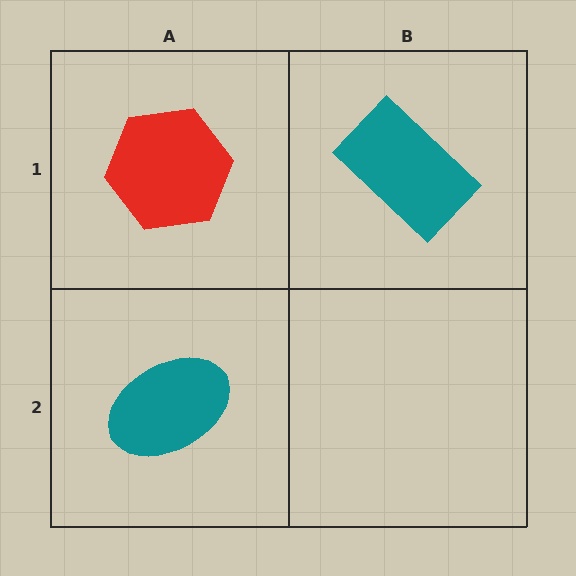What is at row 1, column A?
A red hexagon.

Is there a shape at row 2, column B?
No, that cell is empty.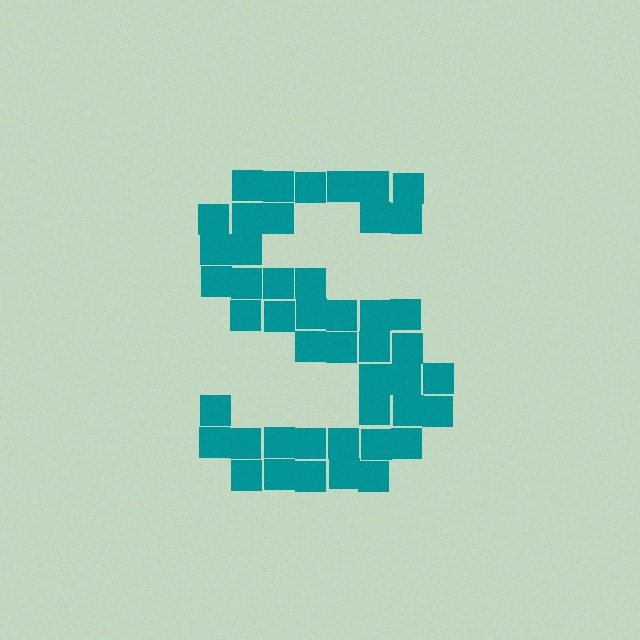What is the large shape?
The large shape is the letter S.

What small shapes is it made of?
It is made of small squares.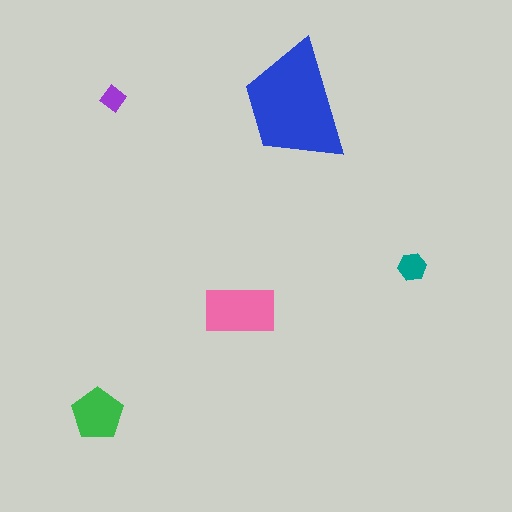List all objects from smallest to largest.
The purple diamond, the teal hexagon, the green pentagon, the pink rectangle, the blue trapezoid.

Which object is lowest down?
The green pentagon is bottommost.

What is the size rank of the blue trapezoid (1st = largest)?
1st.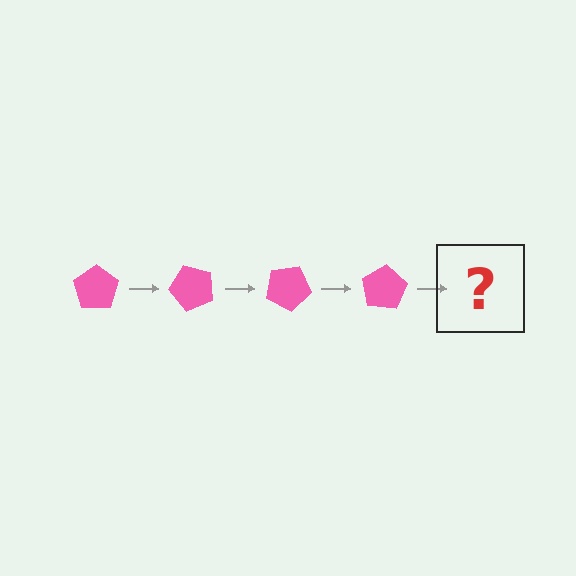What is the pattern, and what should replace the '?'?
The pattern is that the pentagon rotates 50 degrees each step. The '?' should be a pink pentagon rotated 200 degrees.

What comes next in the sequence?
The next element should be a pink pentagon rotated 200 degrees.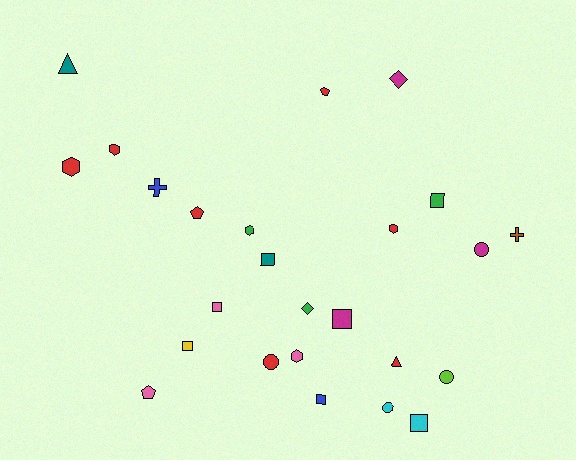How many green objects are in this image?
There are 3 green objects.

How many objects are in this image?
There are 25 objects.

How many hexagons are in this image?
There are 5 hexagons.